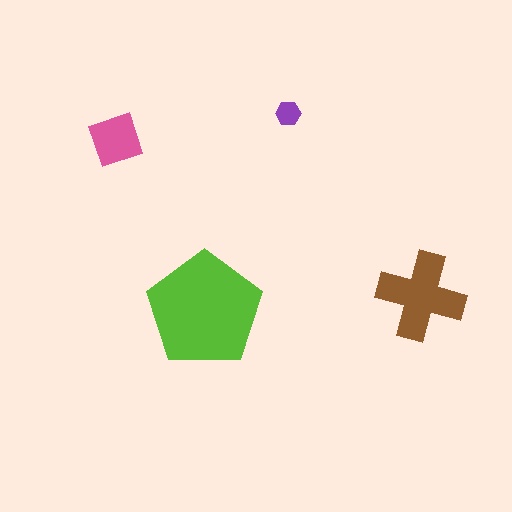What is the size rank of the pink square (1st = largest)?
3rd.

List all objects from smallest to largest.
The purple hexagon, the pink square, the brown cross, the lime pentagon.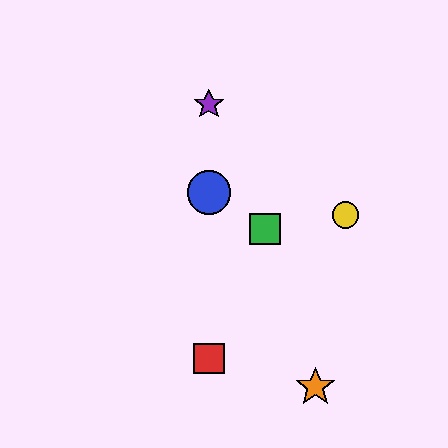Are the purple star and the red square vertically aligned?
Yes, both are at x≈209.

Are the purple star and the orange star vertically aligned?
No, the purple star is at x≈209 and the orange star is at x≈315.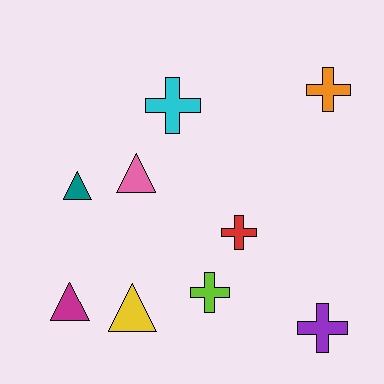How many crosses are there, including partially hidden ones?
There are 5 crosses.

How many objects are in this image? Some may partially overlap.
There are 9 objects.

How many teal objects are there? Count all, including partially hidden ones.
There is 1 teal object.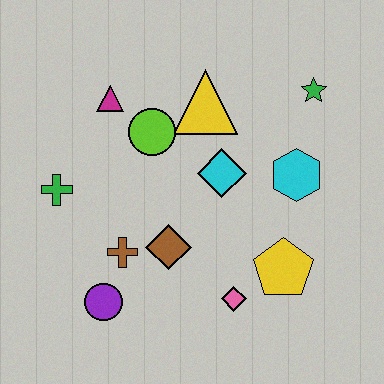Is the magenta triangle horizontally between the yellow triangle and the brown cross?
No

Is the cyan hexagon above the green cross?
Yes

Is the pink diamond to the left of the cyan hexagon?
Yes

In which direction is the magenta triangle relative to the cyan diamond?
The magenta triangle is to the left of the cyan diamond.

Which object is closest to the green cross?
The brown cross is closest to the green cross.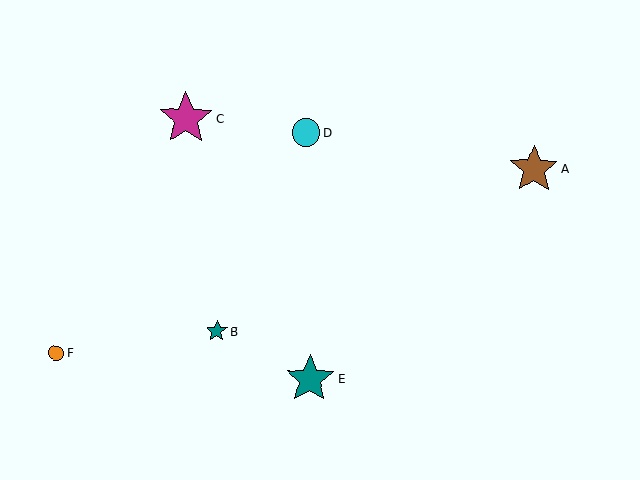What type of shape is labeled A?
Shape A is a brown star.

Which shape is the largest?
The magenta star (labeled C) is the largest.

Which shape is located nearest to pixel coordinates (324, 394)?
The teal star (labeled E) at (310, 379) is nearest to that location.